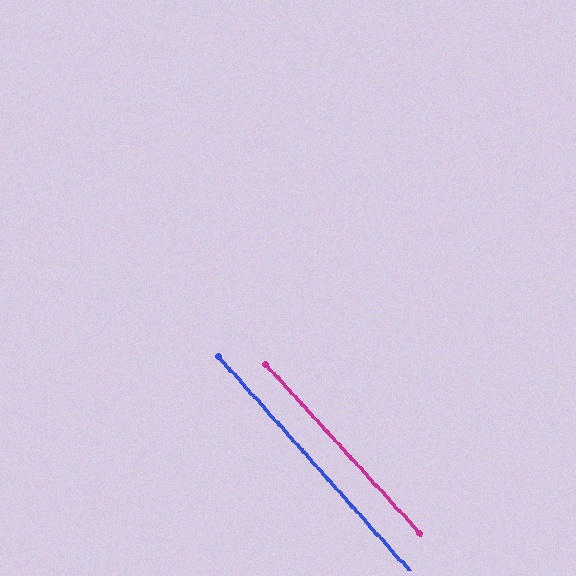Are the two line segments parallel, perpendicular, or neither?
Parallel — their directions differ by only 0.6°.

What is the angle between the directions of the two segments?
Approximately 1 degree.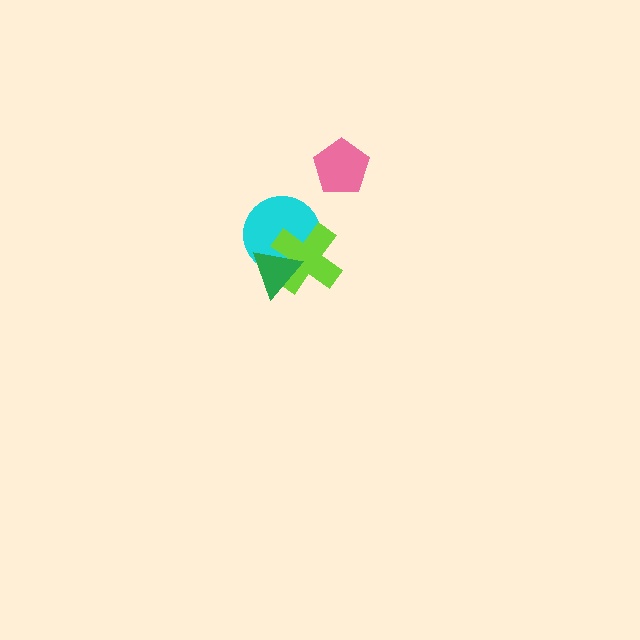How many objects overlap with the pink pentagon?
0 objects overlap with the pink pentagon.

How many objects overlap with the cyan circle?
2 objects overlap with the cyan circle.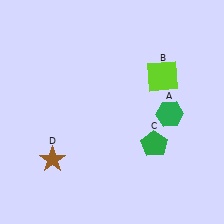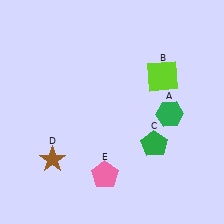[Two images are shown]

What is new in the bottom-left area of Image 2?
A pink pentagon (E) was added in the bottom-left area of Image 2.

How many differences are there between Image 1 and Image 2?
There is 1 difference between the two images.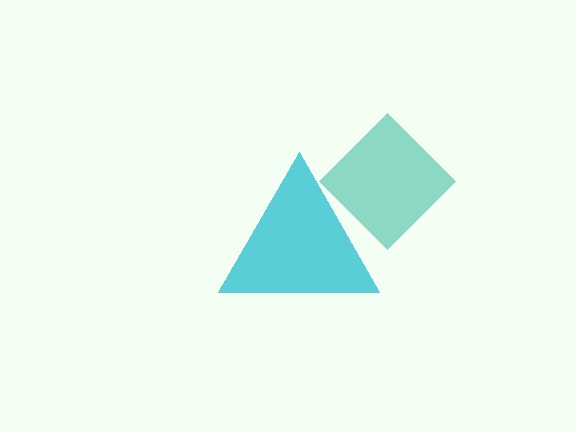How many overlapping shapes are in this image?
There are 2 overlapping shapes in the image.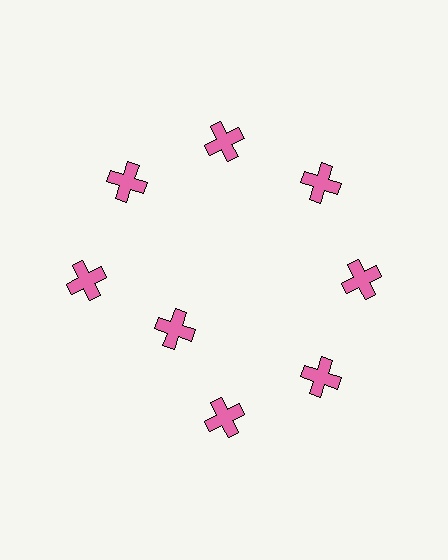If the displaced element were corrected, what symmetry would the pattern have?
It would have 8-fold rotational symmetry — the pattern would map onto itself every 45 degrees.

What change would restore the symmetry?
The symmetry would be restored by moving it outward, back onto the ring so that all 8 crosses sit at equal angles and equal distance from the center.